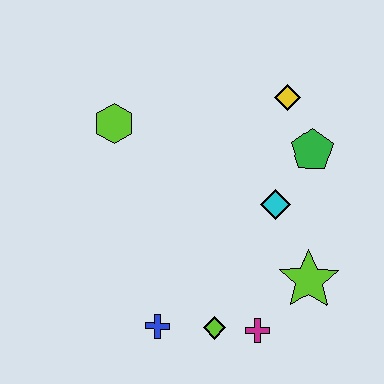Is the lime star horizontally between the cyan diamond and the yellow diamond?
No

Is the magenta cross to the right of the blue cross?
Yes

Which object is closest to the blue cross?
The lime diamond is closest to the blue cross.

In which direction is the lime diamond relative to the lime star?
The lime diamond is to the left of the lime star.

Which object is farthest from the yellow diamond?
The blue cross is farthest from the yellow diamond.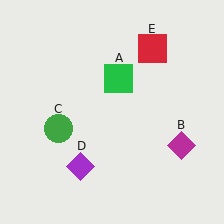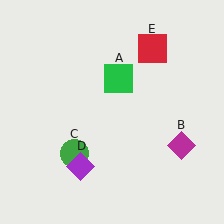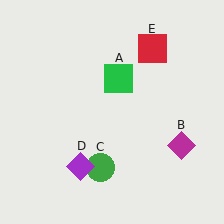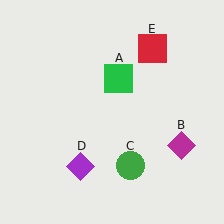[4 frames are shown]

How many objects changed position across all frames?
1 object changed position: green circle (object C).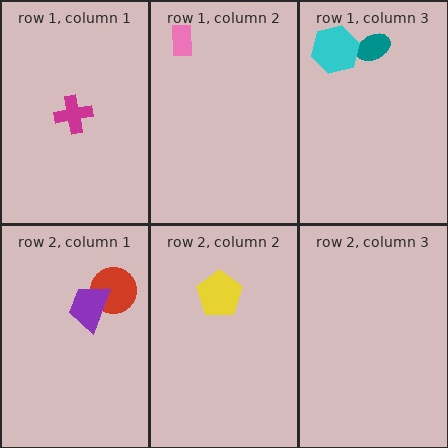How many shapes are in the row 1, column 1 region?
1.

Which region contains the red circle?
The row 2, column 1 region.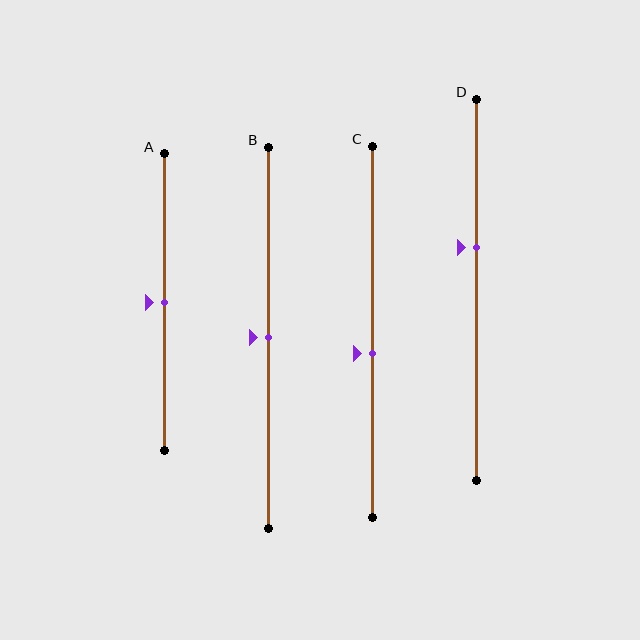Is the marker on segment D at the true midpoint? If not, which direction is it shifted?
No, the marker on segment D is shifted upward by about 11% of the segment length.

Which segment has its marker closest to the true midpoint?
Segment A has its marker closest to the true midpoint.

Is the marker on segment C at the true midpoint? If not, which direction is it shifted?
No, the marker on segment C is shifted downward by about 6% of the segment length.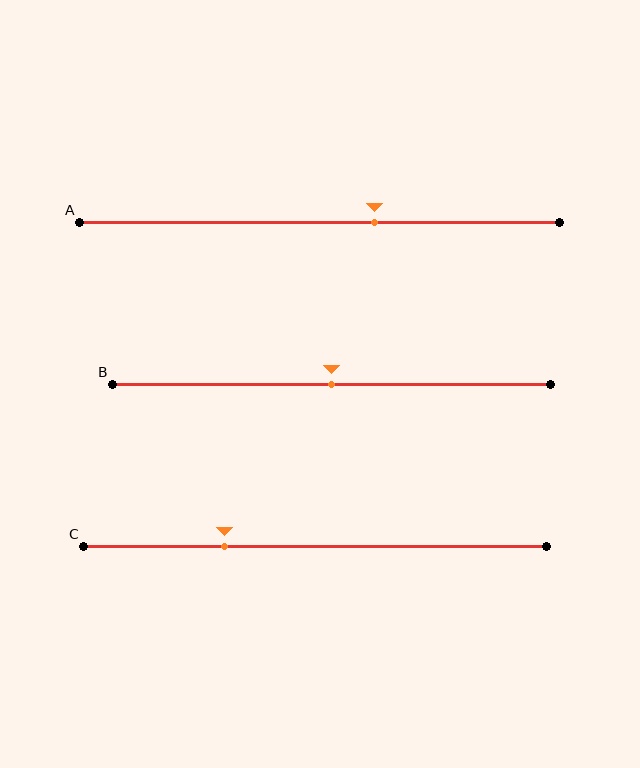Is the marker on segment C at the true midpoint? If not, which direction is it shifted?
No, the marker on segment C is shifted to the left by about 20% of the segment length.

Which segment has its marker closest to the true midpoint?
Segment B has its marker closest to the true midpoint.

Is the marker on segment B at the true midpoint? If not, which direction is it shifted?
Yes, the marker on segment B is at the true midpoint.